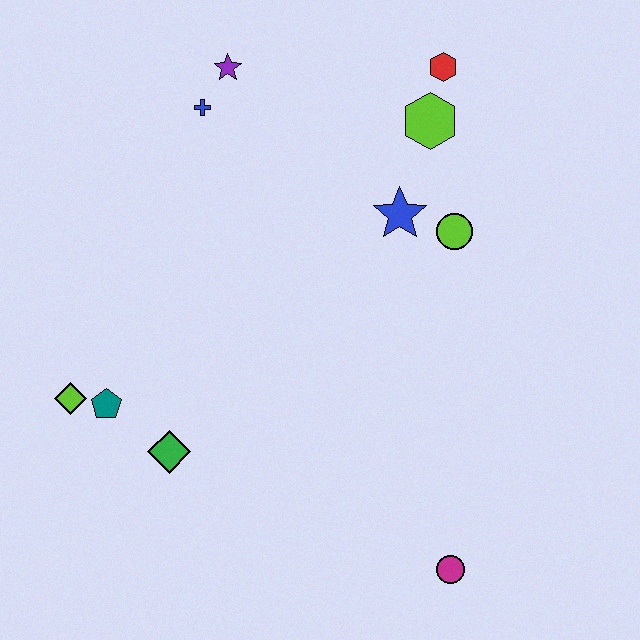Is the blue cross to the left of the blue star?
Yes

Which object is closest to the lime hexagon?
The red hexagon is closest to the lime hexagon.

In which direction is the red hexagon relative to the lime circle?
The red hexagon is above the lime circle.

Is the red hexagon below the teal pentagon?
No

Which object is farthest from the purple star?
The magenta circle is farthest from the purple star.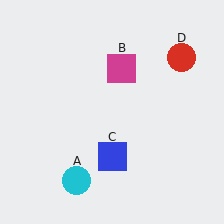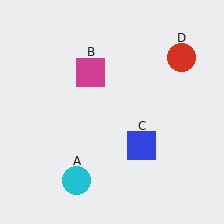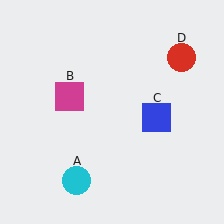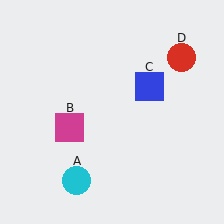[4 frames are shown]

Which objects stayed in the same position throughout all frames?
Cyan circle (object A) and red circle (object D) remained stationary.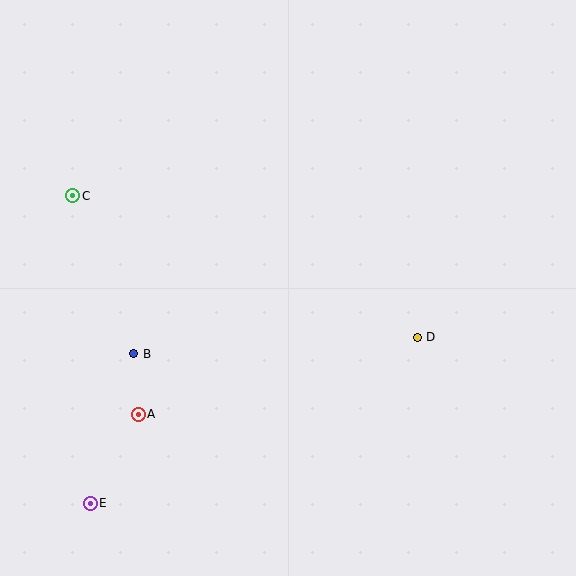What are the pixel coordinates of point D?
Point D is at (417, 337).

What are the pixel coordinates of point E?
Point E is at (90, 504).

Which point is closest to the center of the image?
Point D at (417, 337) is closest to the center.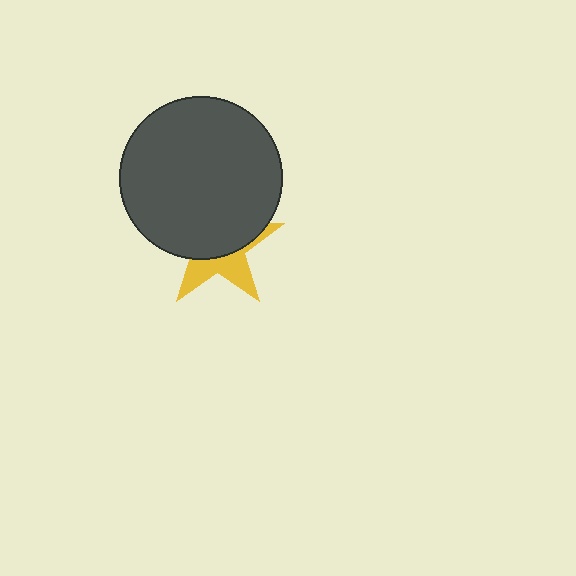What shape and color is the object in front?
The object in front is a dark gray circle.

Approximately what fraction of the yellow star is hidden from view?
Roughly 62% of the yellow star is hidden behind the dark gray circle.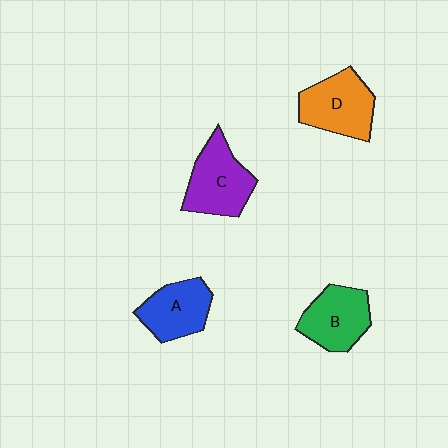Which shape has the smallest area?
Shape A (blue).